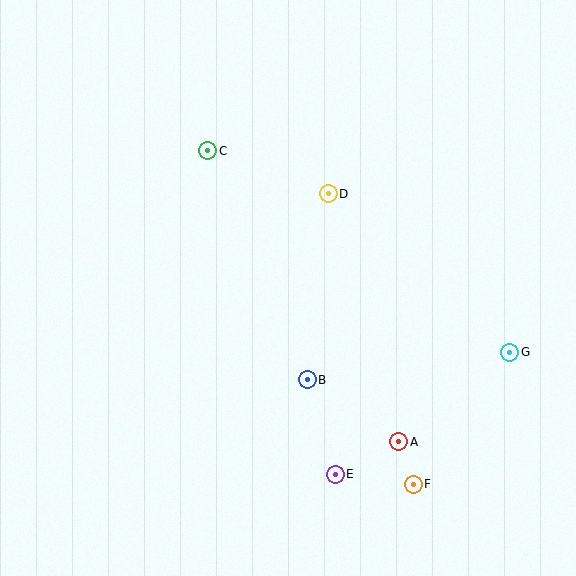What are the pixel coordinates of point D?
Point D is at (328, 194).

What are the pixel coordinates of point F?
Point F is at (413, 484).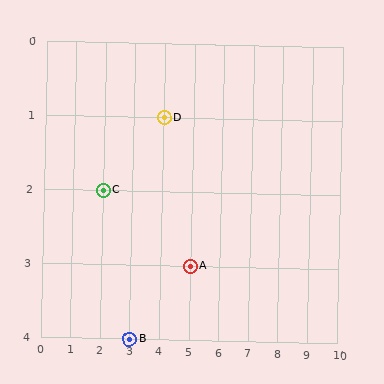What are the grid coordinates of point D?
Point D is at grid coordinates (4, 1).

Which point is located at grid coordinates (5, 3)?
Point A is at (5, 3).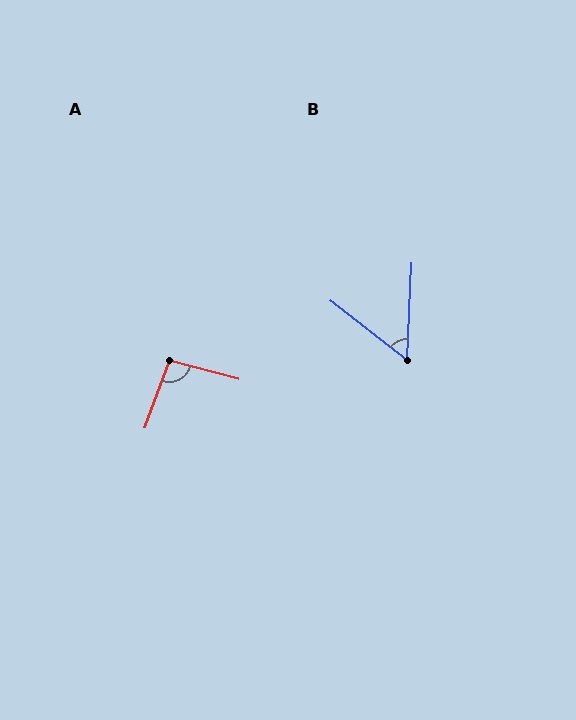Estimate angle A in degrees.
Approximately 95 degrees.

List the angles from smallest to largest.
B (55°), A (95°).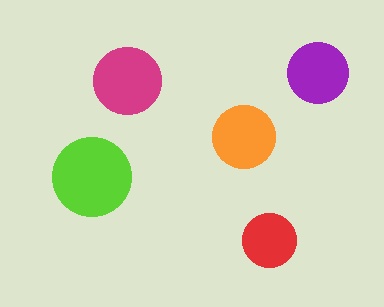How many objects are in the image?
There are 5 objects in the image.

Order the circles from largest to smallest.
the lime one, the magenta one, the orange one, the purple one, the red one.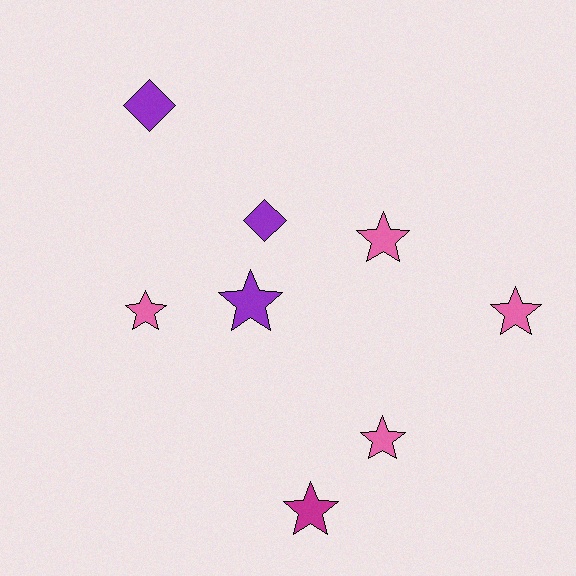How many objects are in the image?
There are 8 objects.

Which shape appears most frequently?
Star, with 6 objects.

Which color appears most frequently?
Pink, with 4 objects.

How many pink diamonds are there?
There are no pink diamonds.